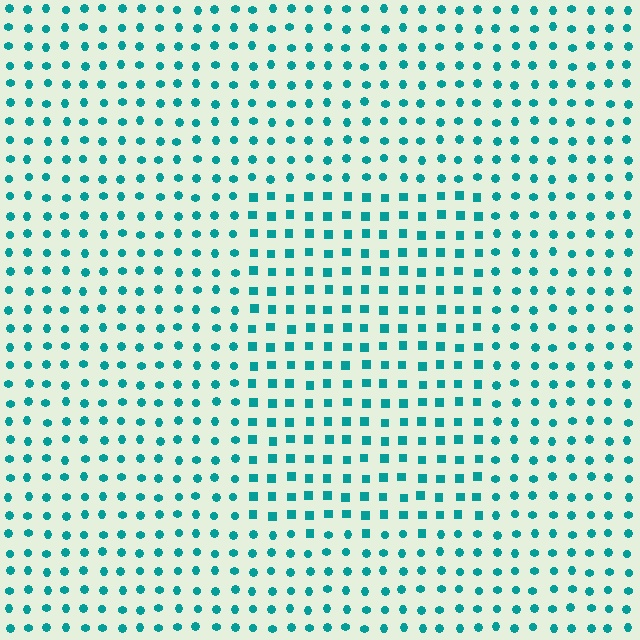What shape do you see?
I see a rectangle.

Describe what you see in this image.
The image is filled with small teal elements arranged in a uniform grid. A rectangle-shaped region contains squares, while the surrounding area contains circles. The boundary is defined purely by the change in element shape.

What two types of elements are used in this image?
The image uses squares inside the rectangle region and circles outside it.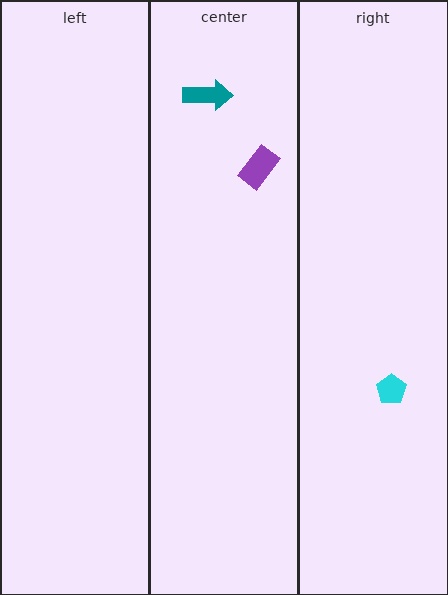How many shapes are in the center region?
2.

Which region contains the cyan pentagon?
The right region.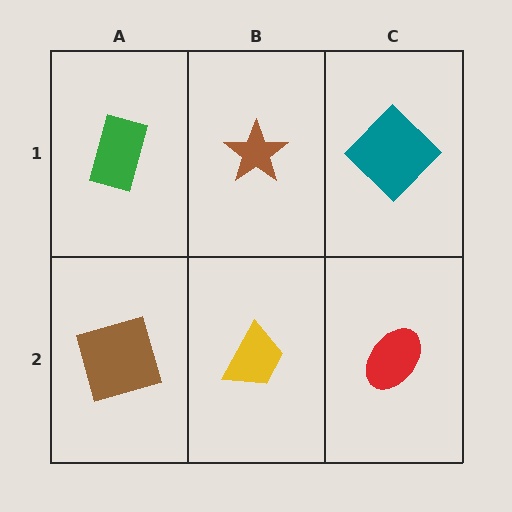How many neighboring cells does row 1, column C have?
2.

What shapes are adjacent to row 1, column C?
A red ellipse (row 2, column C), a brown star (row 1, column B).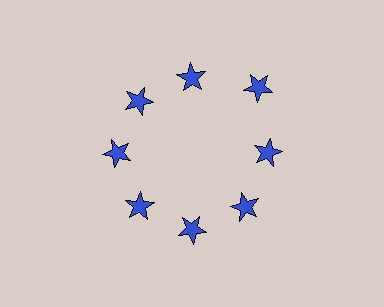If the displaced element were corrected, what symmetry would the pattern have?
It would have 8-fold rotational symmetry — the pattern would map onto itself every 45 degrees.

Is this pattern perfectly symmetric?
No. The 8 blue stars are arranged in a ring, but one element near the 2 o'clock position is pushed outward from the center, breaking the 8-fold rotational symmetry.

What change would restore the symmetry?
The symmetry would be restored by moving it inward, back onto the ring so that all 8 stars sit at equal angles and equal distance from the center.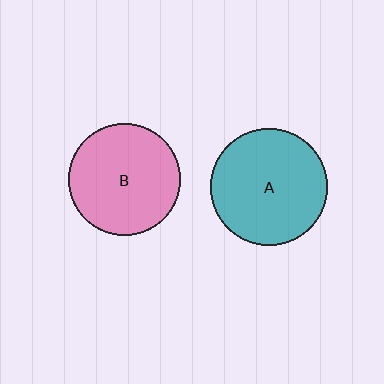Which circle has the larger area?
Circle A (teal).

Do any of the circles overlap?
No, none of the circles overlap.